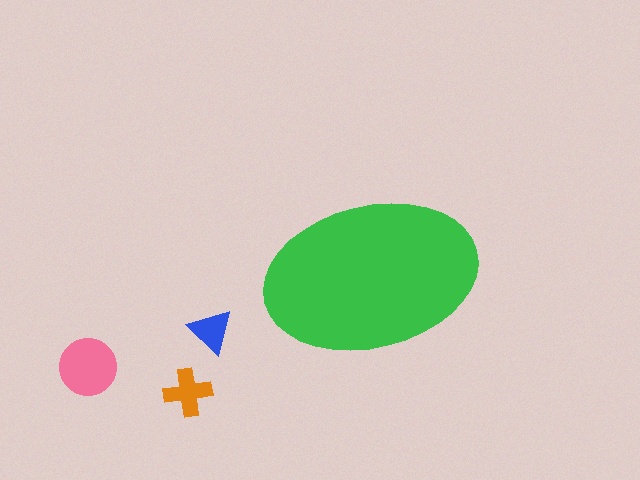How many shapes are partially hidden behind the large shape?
0 shapes are partially hidden.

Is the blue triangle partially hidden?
No, the blue triangle is fully visible.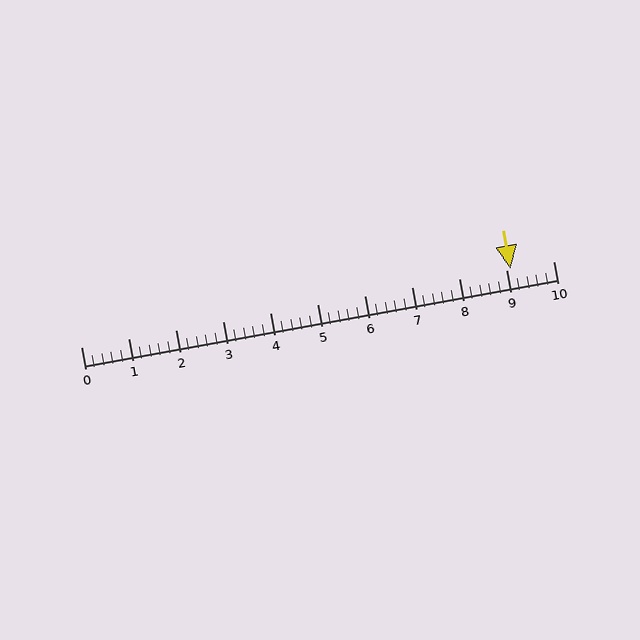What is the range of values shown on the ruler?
The ruler shows values from 0 to 10.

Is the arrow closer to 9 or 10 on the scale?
The arrow is closer to 9.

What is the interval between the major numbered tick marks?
The major tick marks are spaced 1 units apart.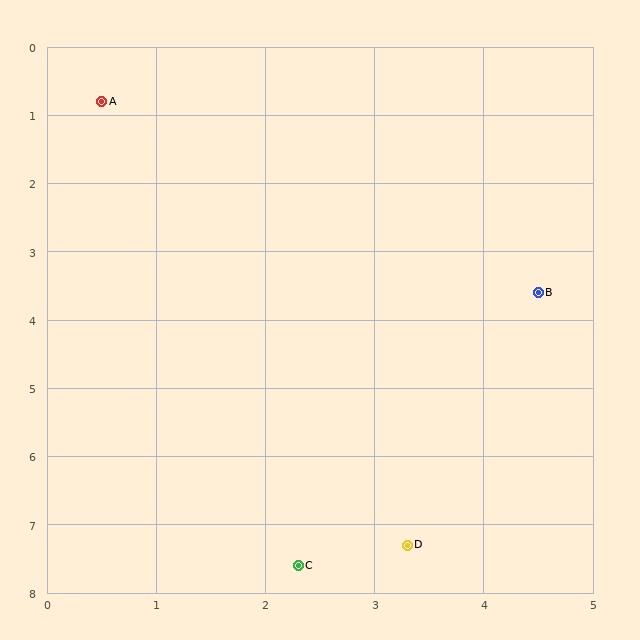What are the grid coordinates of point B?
Point B is at approximately (4.5, 3.6).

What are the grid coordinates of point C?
Point C is at approximately (2.3, 7.6).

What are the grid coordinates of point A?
Point A is at approximately (0.5, 0.8).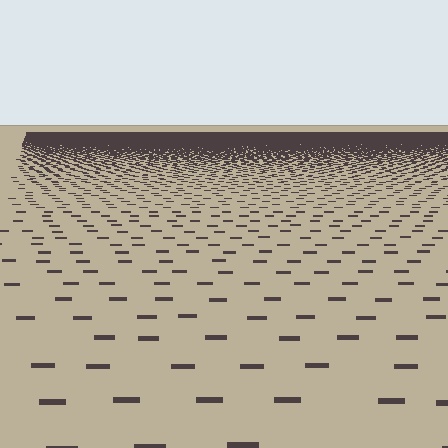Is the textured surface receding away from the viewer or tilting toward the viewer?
The surface is receding away from the viewer. Texture elements get smaller and denser toward the top.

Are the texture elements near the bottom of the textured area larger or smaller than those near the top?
Larger. Near the bottom, elements are closer to the viewer and appear at a bigger on-screen size.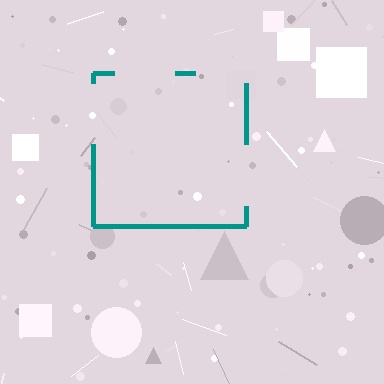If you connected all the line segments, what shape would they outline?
They would outline a square.